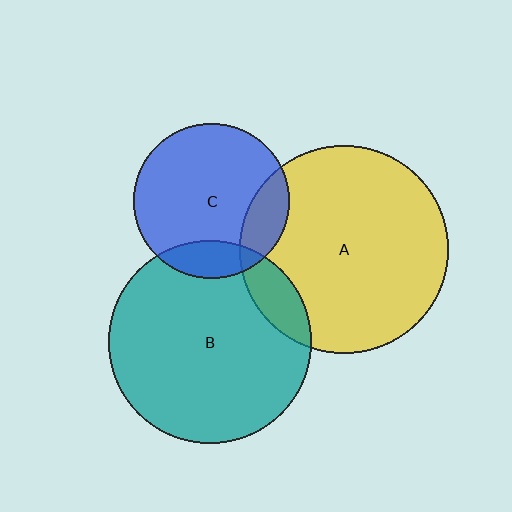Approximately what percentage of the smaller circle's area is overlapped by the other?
Approximately 10%.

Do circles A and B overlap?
Yes.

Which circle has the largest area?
Circle A (yellow).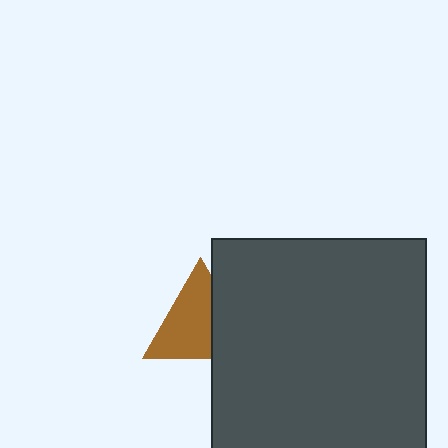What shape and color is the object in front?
The object in front is a dark gray square.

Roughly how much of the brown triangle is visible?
Most of it is visible (roughly 66%).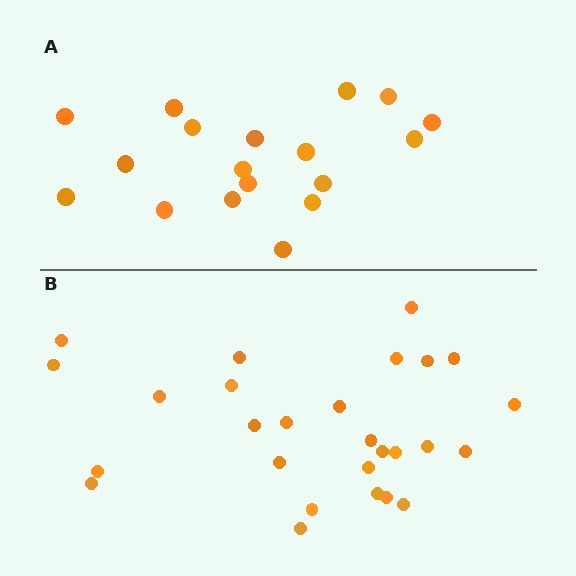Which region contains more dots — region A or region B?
Region B (the bottom region) has more dots.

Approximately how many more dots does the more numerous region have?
Region B has roughly 8 or so more dots than region A.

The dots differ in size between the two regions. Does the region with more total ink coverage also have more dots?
No. Region A has more total ink coverage because its dots are larger, but region B actually contains more individual dots. Total area can be misleading — the number of items is what matters here.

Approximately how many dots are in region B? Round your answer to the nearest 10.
About 30 dots. (The exact count is 27, which rounds to 30.)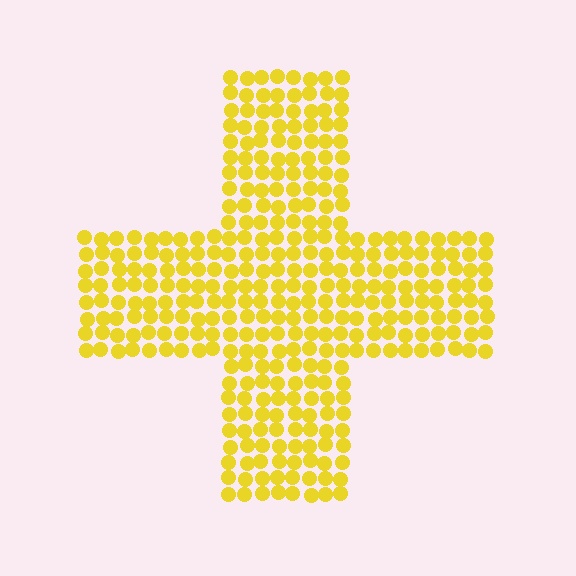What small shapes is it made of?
It is made of small circles.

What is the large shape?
The large shape is a cross.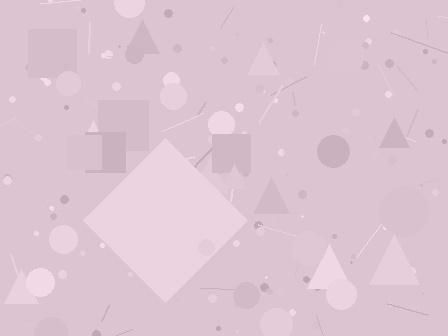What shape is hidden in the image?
A diamond is hidden in the image.